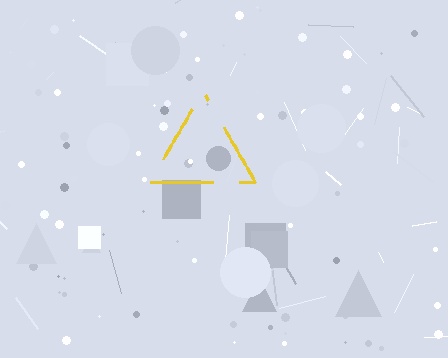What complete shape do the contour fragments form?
The contour fragments form a triangle.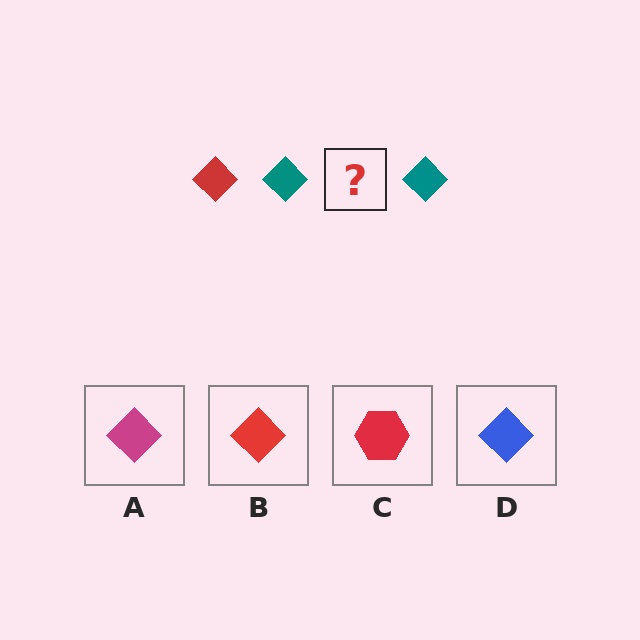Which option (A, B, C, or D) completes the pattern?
B.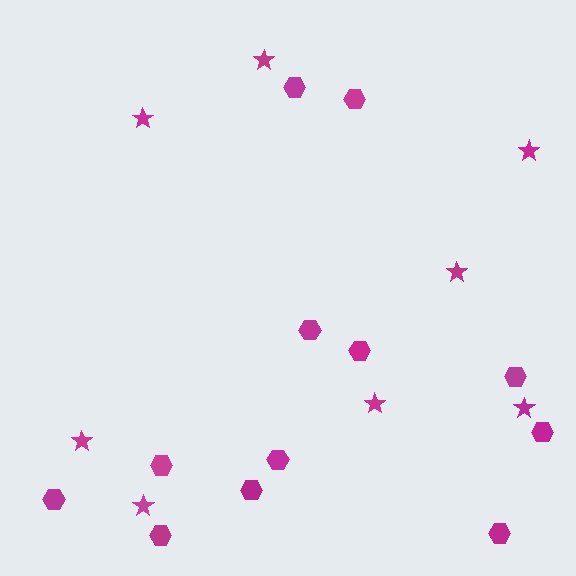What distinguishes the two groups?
There are 2 groups: one group of stars (8) and one group of hexagons (12).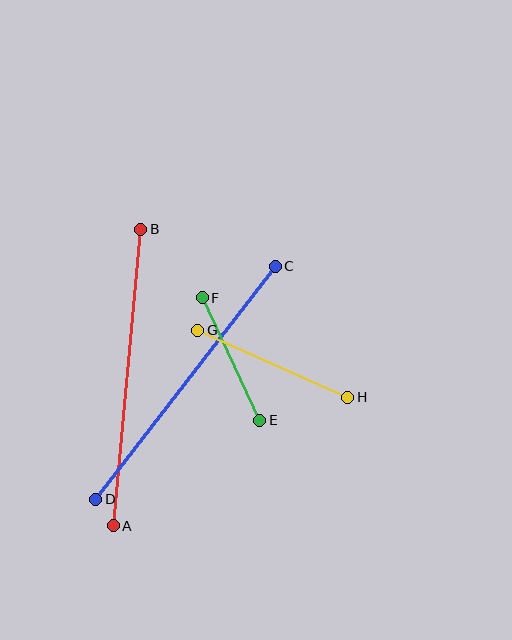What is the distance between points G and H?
The distance is approximately 164 pixels.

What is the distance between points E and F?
The distance is approximately 136 pixels.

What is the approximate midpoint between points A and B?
The midpoint is at approximately (127, 378) pixels.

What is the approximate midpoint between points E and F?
The midpoint is at approximately (231, 359) pixels.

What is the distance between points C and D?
The distance is approximately 294 pixels.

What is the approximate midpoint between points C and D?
The midpoint is at approximately (186, 383) pixels.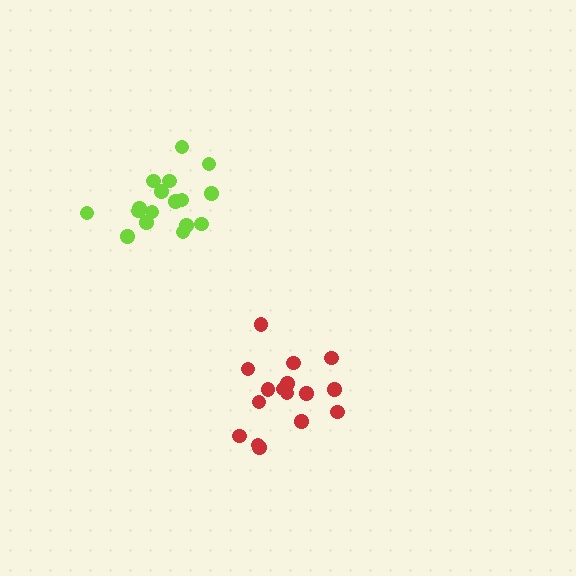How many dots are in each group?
Group 1: 16 dots, Group 2: 17 dots (33 total).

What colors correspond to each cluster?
The clusters are colored: red, lime.